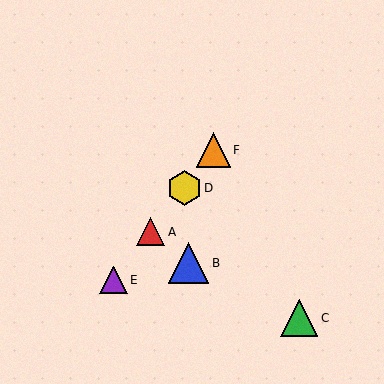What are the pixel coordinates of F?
Object F is at (213, 150).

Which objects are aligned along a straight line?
Objects A, D, E, F are aligned along a straight line.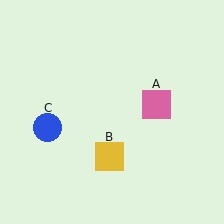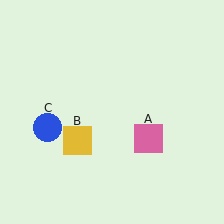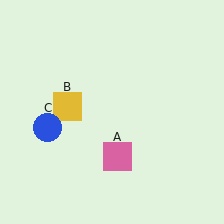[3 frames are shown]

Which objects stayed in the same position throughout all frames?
Blue circle (object C) remained stationary.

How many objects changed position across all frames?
2 objects changed position: pink square (object A), yellow square (object B).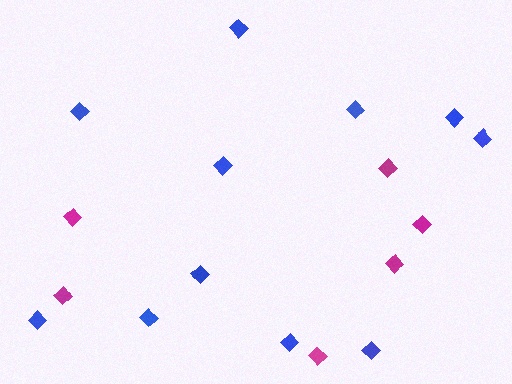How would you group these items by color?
There are 2 groups: one group of blue diamonds (11) and one group of magenta diamonds (6).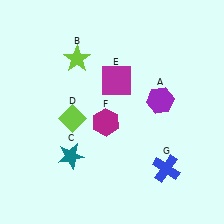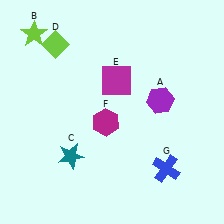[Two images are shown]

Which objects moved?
The objects that moved are: the lime star (B), the lime diamond (D).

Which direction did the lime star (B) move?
The lime star (B) moved left.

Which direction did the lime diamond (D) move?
The lime diamond (D) moved up.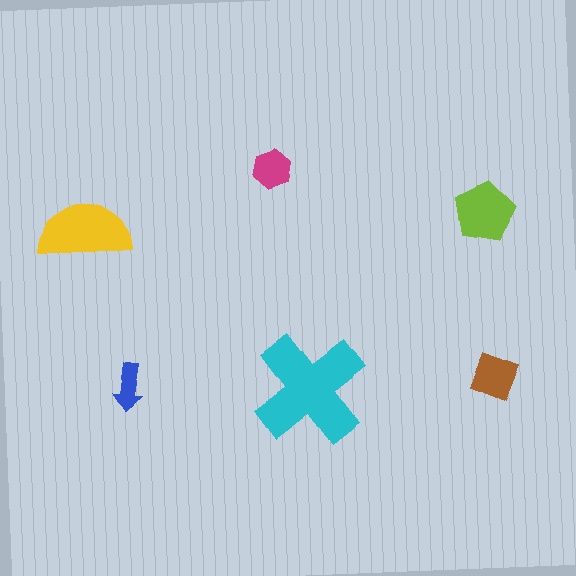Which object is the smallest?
The blue arrow.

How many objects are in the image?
There are 6 objects in the image.